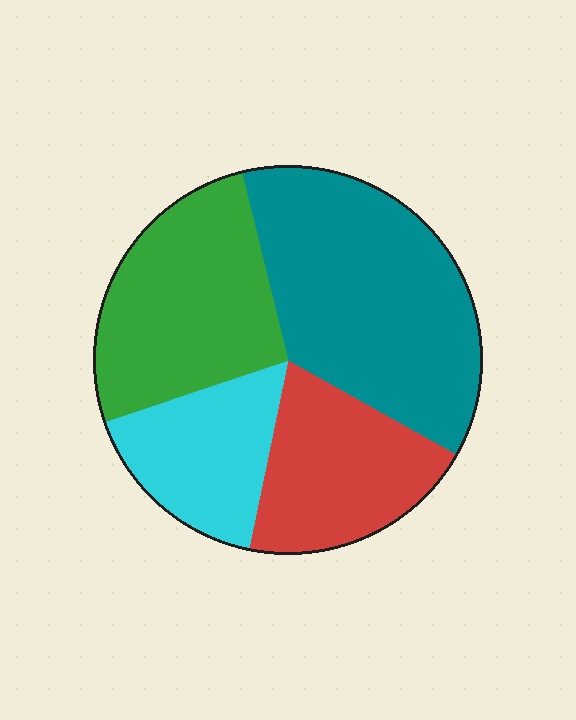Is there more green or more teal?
Teal.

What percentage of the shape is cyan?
Cyan covers 17% of the shape.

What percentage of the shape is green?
Green takes up about one quarter (1/4) of the shape.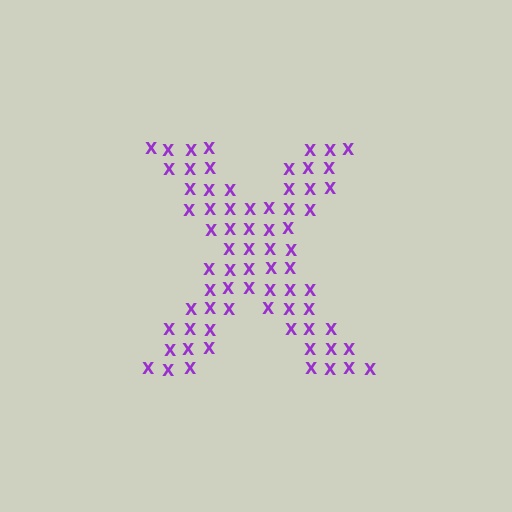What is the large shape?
The large shape is the letter X.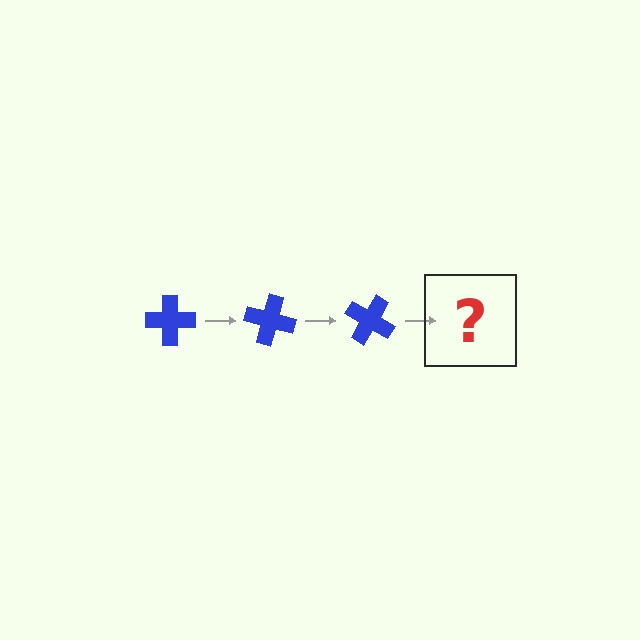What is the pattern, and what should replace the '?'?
The pattern is that the cross rotates 15 degrees each step. The '?' should be a blue cross rotated 45 degrees.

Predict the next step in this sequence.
The next step is a blue cross rotated 45 degrees.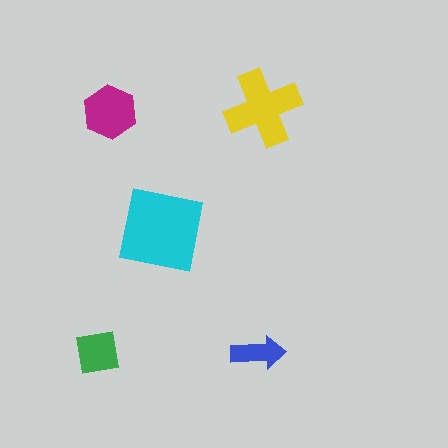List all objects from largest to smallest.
The cyan square, the yellow cross, the magenta hexagon, the green square, the blue arrow.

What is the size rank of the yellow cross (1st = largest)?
2nd.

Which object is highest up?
The yellow cross is topmost.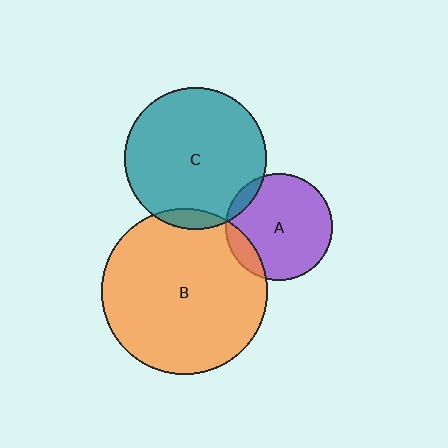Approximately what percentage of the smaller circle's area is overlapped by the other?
Approximately 5%.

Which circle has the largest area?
Circle B (orange).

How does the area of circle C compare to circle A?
Approximately 1.8 times.